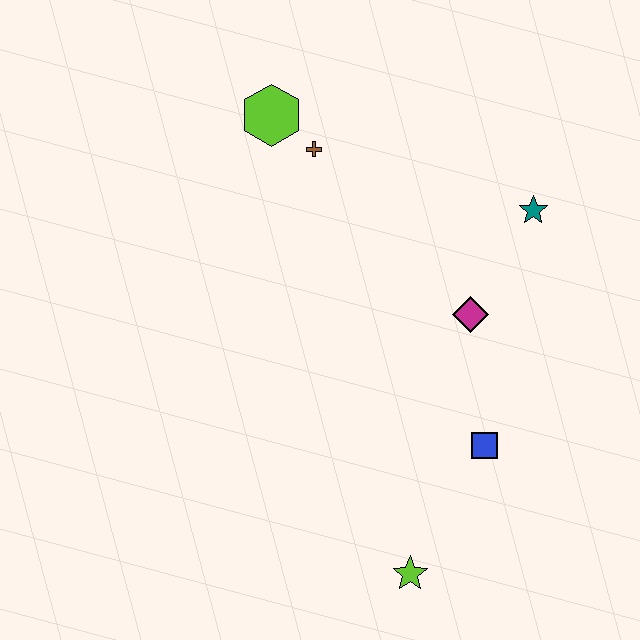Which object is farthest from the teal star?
The lime star is farthest from the teal star.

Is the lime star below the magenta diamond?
Yes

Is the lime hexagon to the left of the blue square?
Yes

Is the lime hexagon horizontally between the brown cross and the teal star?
No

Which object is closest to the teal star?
The magenta diamond is closest to the teal star.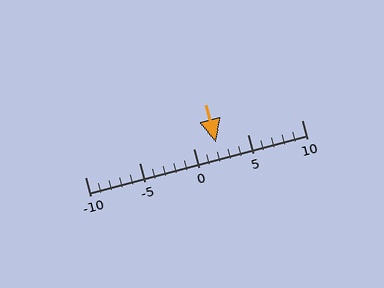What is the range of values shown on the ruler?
The ruler shows values from -10 to 10.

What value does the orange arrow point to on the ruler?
The orange arrow points to approximately 2.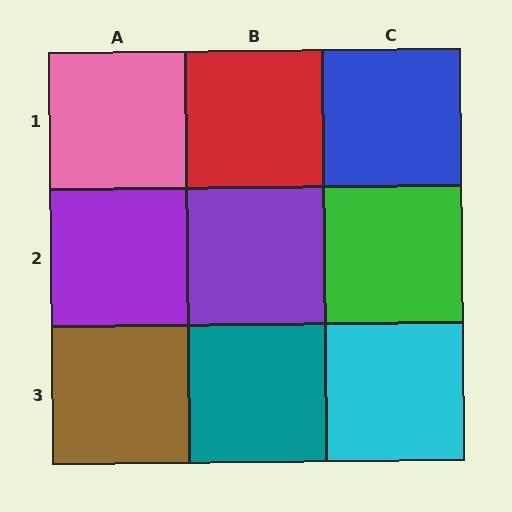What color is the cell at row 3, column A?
Brown.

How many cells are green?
1 cell is green.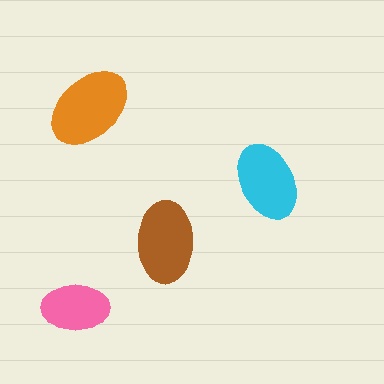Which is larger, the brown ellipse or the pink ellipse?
The brown one.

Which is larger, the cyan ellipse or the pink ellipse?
The cyan one.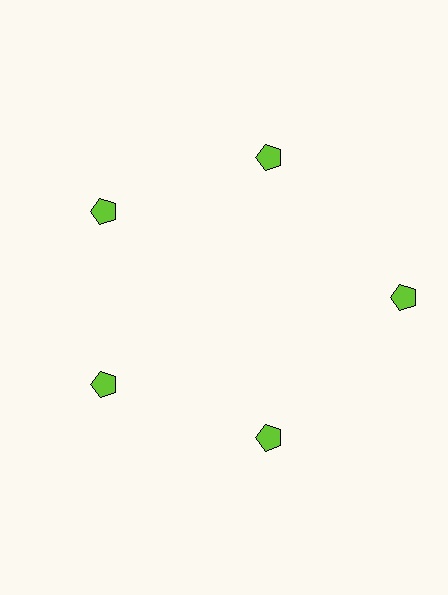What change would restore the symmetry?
The symmetry would be restored by moving it inward, back onto the ring so that all 5 pentagons sit at equal angles and equal distance from the center.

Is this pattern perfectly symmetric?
No. The 5 lime pentagons are arranged in a ring, but one element near the 3 o'clock position is pushed outward from the center, breaking the 5-fold rotational symmetry.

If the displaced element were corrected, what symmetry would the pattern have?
It would have 5-fold rotational symmetry — the pattern would map onto itself every 72 degrees.